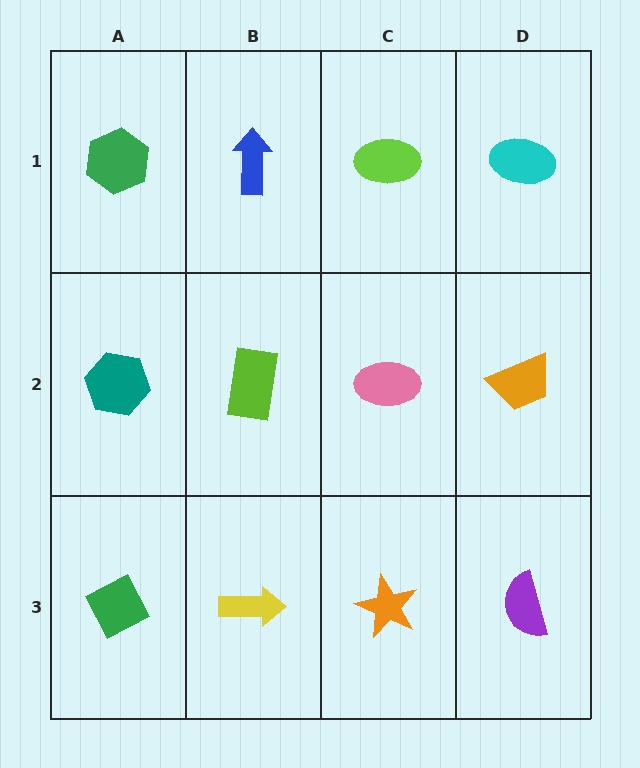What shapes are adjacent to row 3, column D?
An orange trapezoid (row 2, column D), an orange star (row 3, column C).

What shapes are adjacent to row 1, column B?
A lime rectangle (row 2, column B), a green hexagon (row 1, column A), a lime ellipse (row 1, column C).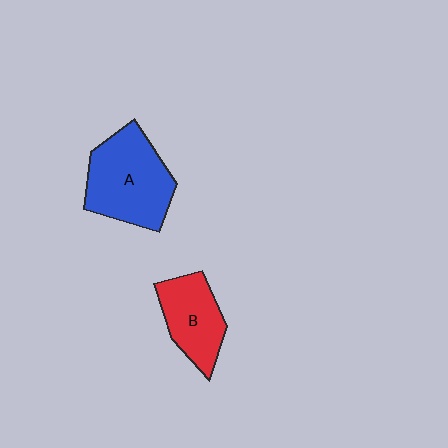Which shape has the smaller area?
Shape B (red).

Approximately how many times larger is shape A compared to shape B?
Approximately 1.5 times.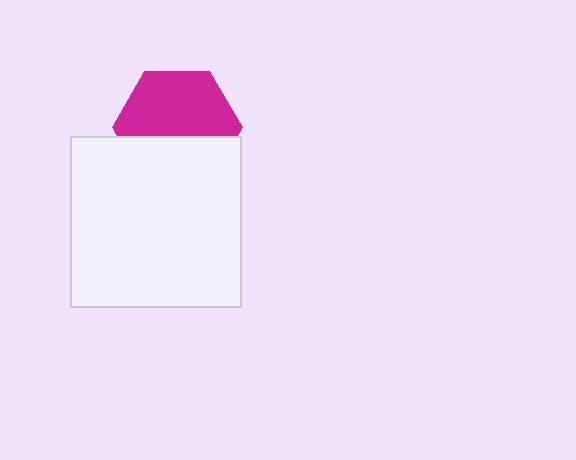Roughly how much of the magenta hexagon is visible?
About half of it is visible (roughly 59%).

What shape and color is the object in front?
The object in front is a white square.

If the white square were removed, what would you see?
You would see the complete magenta hexagon.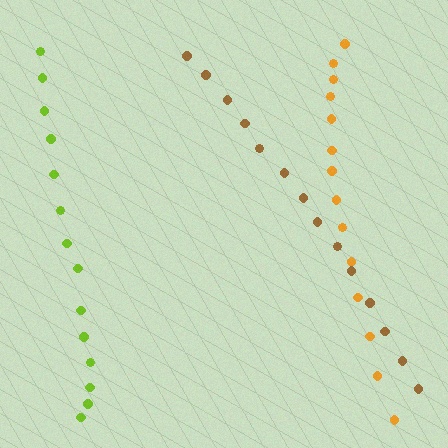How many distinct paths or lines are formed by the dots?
There are 3 distinct paths.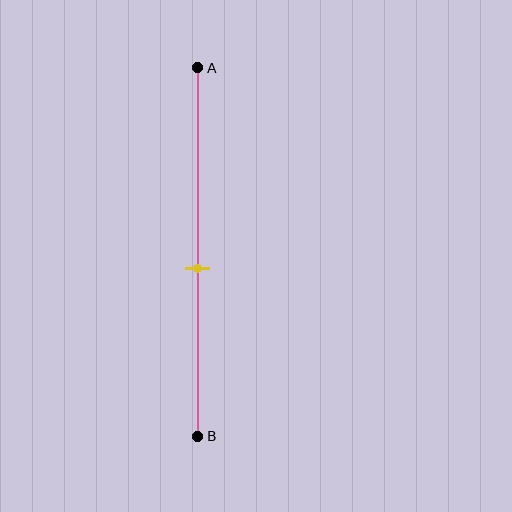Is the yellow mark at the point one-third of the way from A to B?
No, the mark is at about 55% from A, not at the 33% one-third point.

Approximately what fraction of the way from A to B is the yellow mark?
The yellow mark is approximately 55% of the way from A to B.